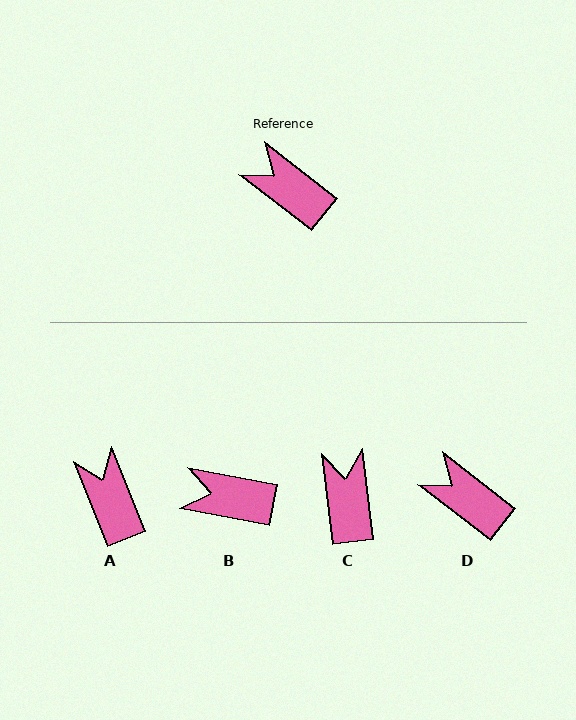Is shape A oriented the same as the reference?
No, it is off by about 30 degrees.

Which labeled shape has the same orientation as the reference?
D.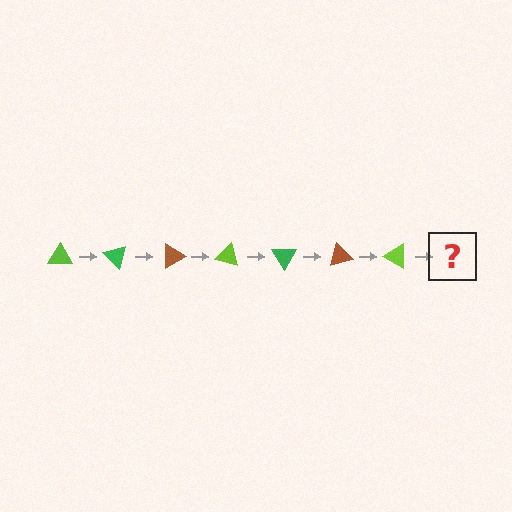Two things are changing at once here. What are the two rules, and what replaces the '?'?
The two rules are that it rotates 45 degrees each step and the color cycles through lime, green, and brown. The '?' should be a green triangle, rotated 315 degrees from the start.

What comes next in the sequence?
The next element should be a green triangle, rotated 315 degrees from the start.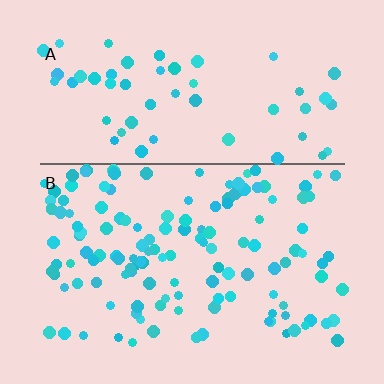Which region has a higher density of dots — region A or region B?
B (the bottom).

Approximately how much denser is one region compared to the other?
Approximately 2.3× — region B over region A.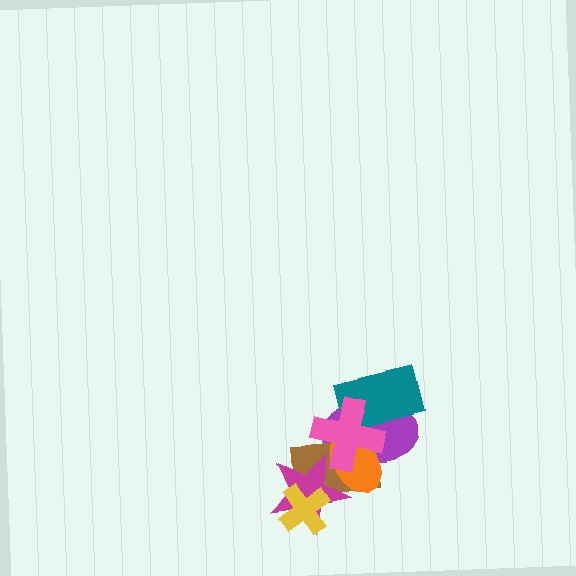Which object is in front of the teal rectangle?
The pink cross is in front of the teal rectangle.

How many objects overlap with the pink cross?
5 objects overlap with the pink cross.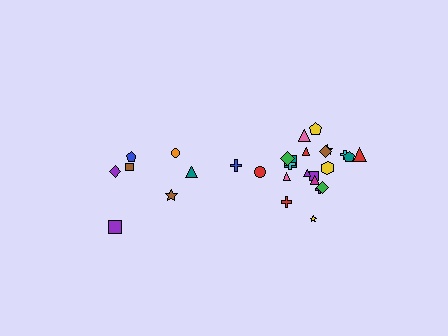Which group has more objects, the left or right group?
The right group.